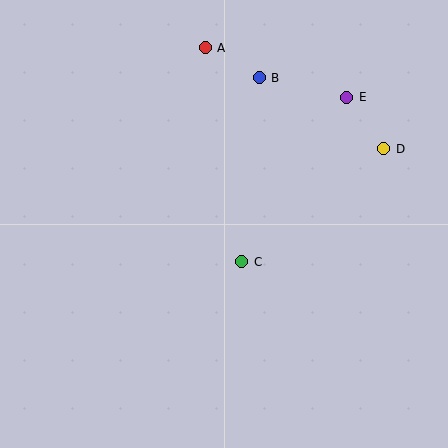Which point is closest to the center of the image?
Point C at (242, 262) is closest to the center.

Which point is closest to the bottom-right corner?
Point C is closest to the bottom-right corner.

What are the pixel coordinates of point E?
Point E is at (347, 97).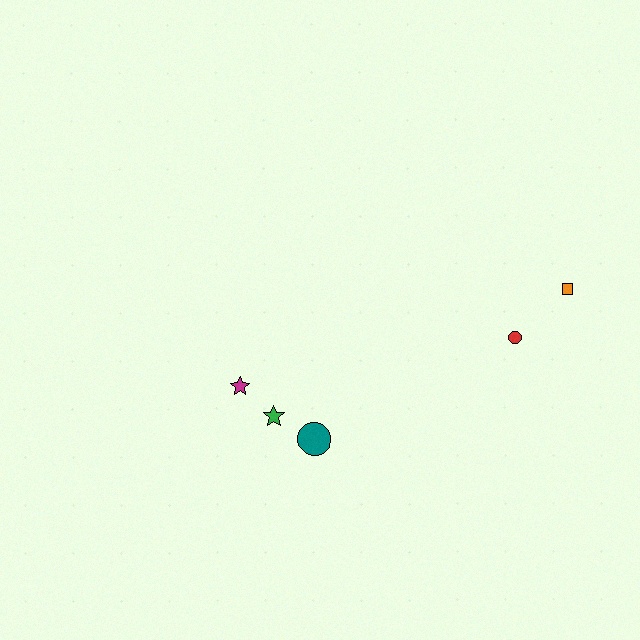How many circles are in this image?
There are 2 circles.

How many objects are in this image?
There are 5 objects.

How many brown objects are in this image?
There are no brown objects.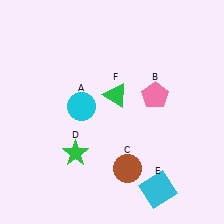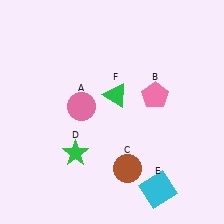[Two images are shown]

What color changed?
The circle (A) changed from cyan in Image 1 to pink in Image 2.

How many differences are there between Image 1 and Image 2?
There is 1 difference between the two images.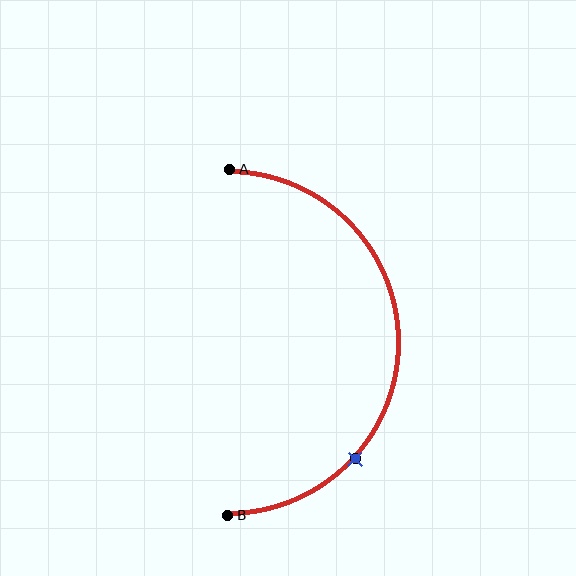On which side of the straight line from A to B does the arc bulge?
The arc bulges to the right of the straight line connecting A and B.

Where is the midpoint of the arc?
The arc midpoint is the point on the curve farthest from the straight line joining A and B. It sits to the right of that line.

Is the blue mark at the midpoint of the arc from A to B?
No. The blue mark lies on the arc but is closer to endpoint B. The arc midpoint would be at the point on the curve equidistant along the arc from both A and B.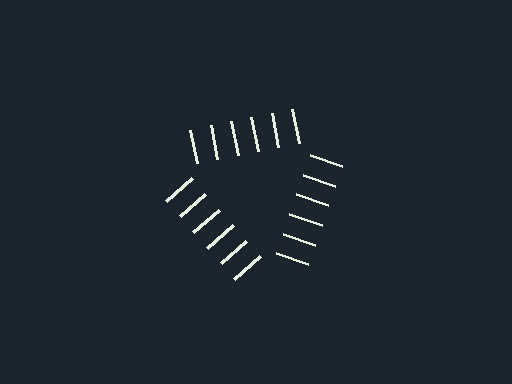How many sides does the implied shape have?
3 sides — the line-ends trace a triangle.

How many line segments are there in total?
18 — 6 along each of the 3 edges.